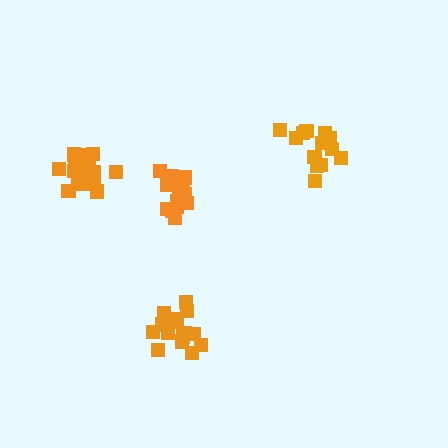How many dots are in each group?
Group 1: 16 dots, Group 2: 18 dots, Group 3: 14 dots, Group 4: 14 dots (62 total).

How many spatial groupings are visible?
There are 4 spatial groupings.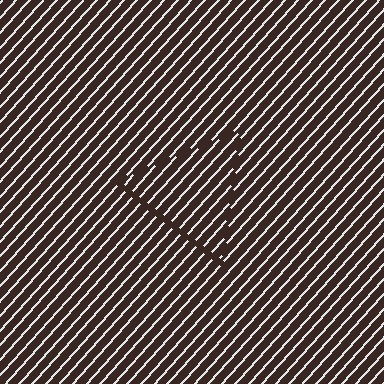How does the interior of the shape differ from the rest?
The interior of the shape contains the same grating, shifted by half a period — the contour is defined by the phase discontinuity where line-ends from the inner and outer gratings abut.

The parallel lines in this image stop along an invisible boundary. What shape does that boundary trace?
An illusory triangle. The interior of the shape contains the same grating, shifted by half a period — the contour is defined by the phase discontinuity where line-ends from the inner and outer gratings abut.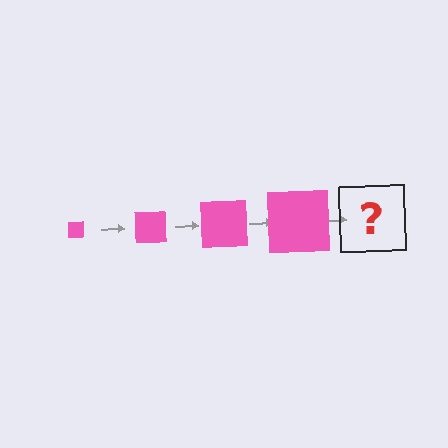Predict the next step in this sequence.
The next step is a pink square, larger than the previous one.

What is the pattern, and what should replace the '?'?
The pattern is that the square gets progressively larger each step. The '?' should be a pink square, larger than the previous one.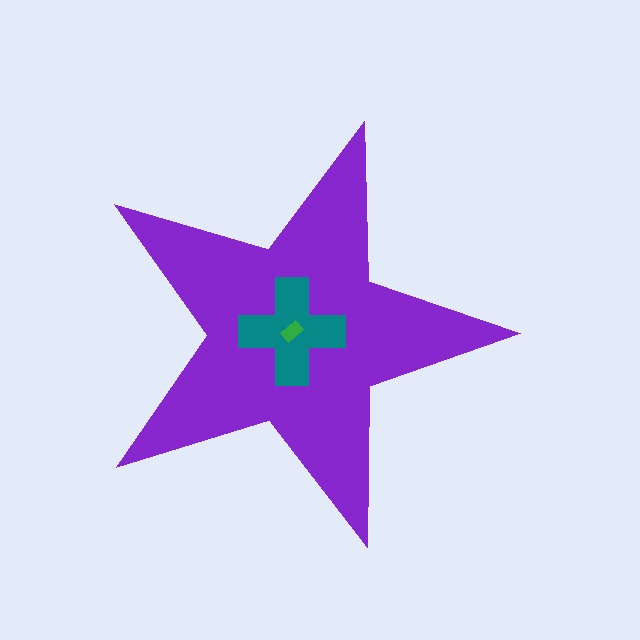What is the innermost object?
The green rectangle.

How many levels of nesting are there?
3.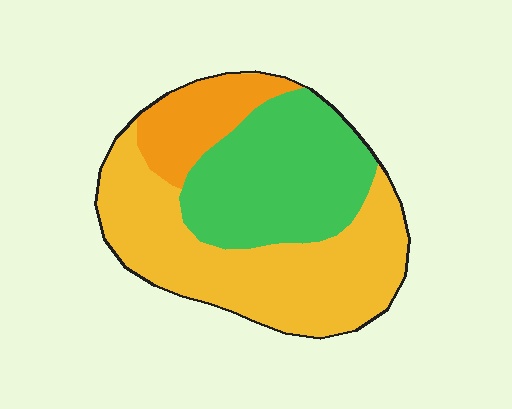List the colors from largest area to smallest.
From largest to smallest: yellow, green, orange.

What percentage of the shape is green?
Green covers 37% of the shape.